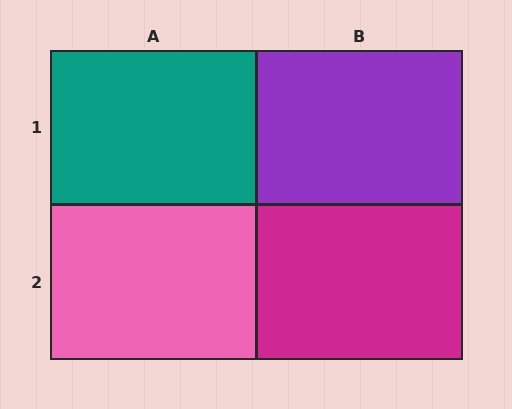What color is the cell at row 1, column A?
Teal.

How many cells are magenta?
1 cell is magenta.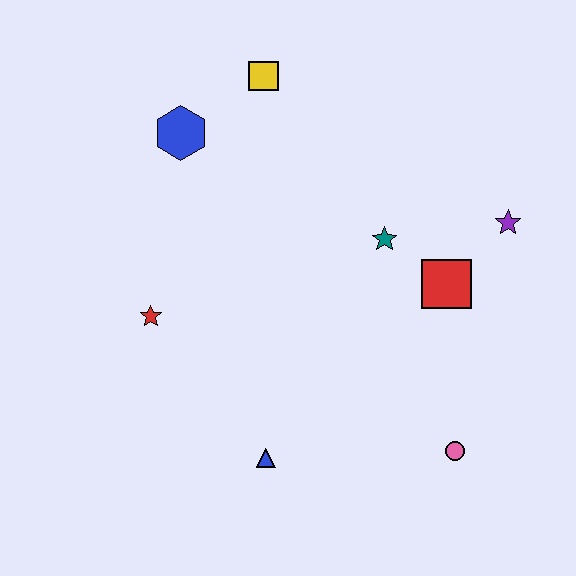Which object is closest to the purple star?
The red square is closest to the purple star.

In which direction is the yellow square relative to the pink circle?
The yellow square is above the pink circle.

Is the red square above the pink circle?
Yes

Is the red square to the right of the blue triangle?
Yes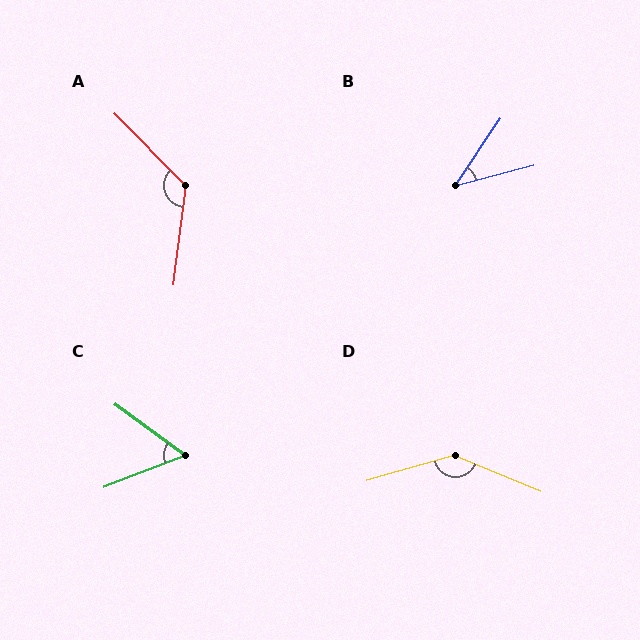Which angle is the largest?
D, at approximately 141 degrees.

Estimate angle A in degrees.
Approximately 129 degrees.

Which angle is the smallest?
B, at approximately 42 degrees.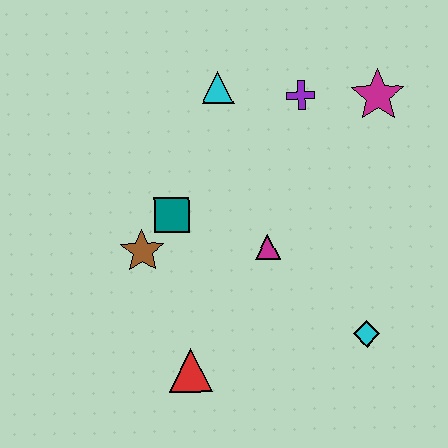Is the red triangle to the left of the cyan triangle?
Yes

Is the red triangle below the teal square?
Yes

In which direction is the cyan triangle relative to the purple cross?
The cyan triangle is to the left of the purple cross.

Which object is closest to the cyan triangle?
The purple cross is closest to the cyan triangle.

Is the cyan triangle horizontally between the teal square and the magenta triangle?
Yes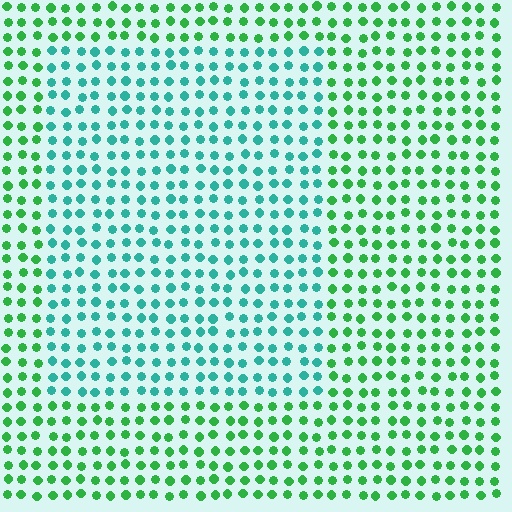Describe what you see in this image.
The image is filled with small green elements in a uniform arrangement. A rectangle-shaped region is visible where the elements are tinted to a slightly different hue, forming a subtle color boundary.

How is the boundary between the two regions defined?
The boundary is defined purely by a slight shift in hue (about 43 degrees). Spacing, size, and orientation are identical on both sides.